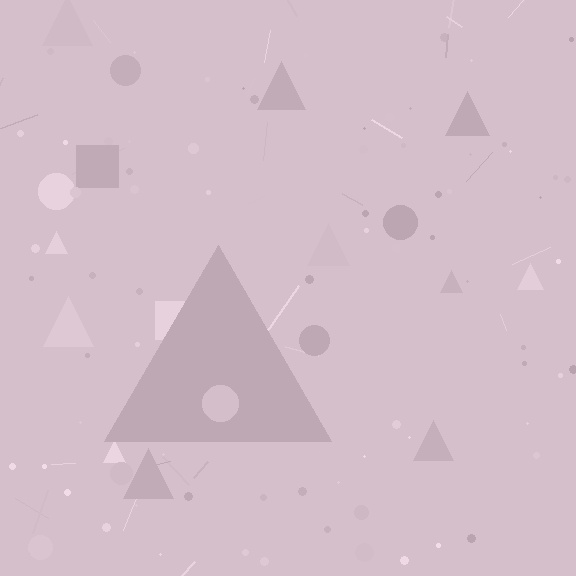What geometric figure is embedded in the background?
A triangle is embedded in the background.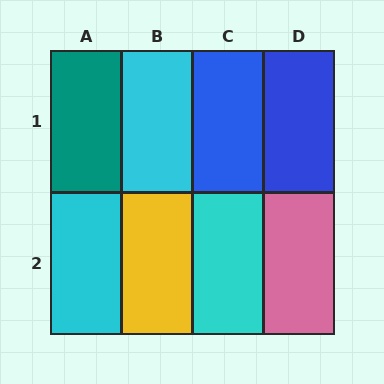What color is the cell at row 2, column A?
Cyan.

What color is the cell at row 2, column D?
Pink.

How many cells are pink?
1 cell is pink.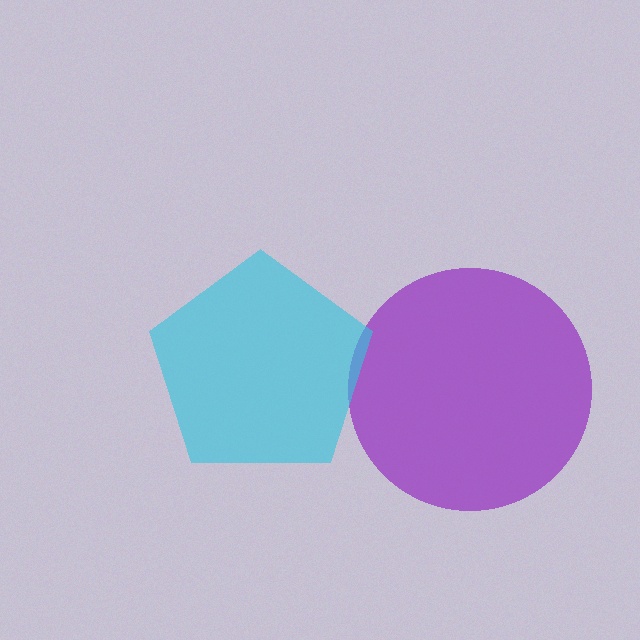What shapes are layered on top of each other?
The layered shapes are: a purple circle, a cyan pentagon.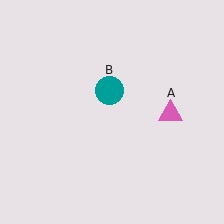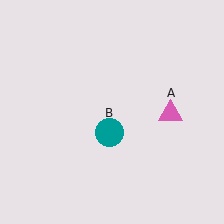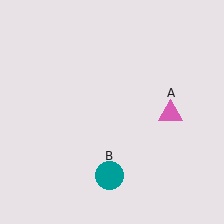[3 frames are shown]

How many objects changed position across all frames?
1 object changed position: teal circle (object B).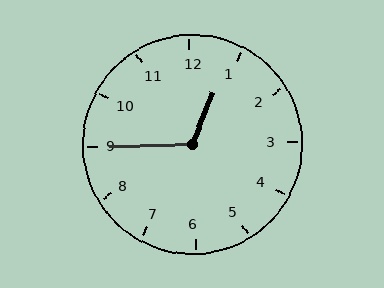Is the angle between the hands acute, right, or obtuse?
It is obtuse.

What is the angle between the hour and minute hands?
Approximately 112 degrees.